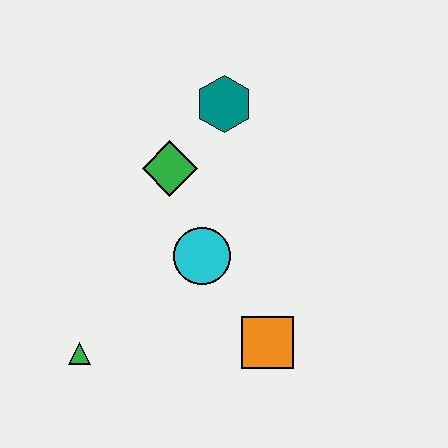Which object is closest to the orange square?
The cyan circle is closest to the orange square.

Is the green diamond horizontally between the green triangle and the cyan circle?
Yes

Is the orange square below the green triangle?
No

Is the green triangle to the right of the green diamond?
No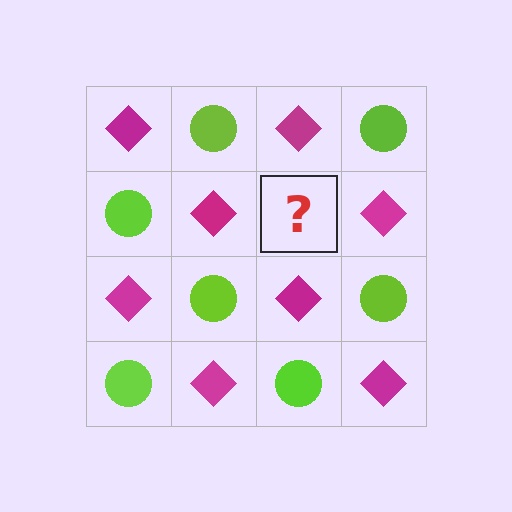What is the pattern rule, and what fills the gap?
The rule is that it alternates magenta diamond and lime circle in a checkerboard pattern. The gap should be filled with a lime circle.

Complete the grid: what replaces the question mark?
The question mark should be replaced with a lime circle.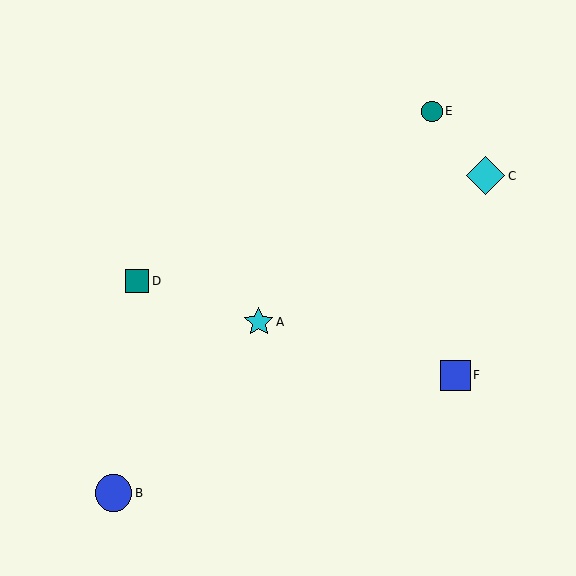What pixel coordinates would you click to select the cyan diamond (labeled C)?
Click at (486, 176) to select the cyan diamond C.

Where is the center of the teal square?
The center of the teal square is at (137, 281).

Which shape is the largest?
The cyan diamond (labeled C) is the largest.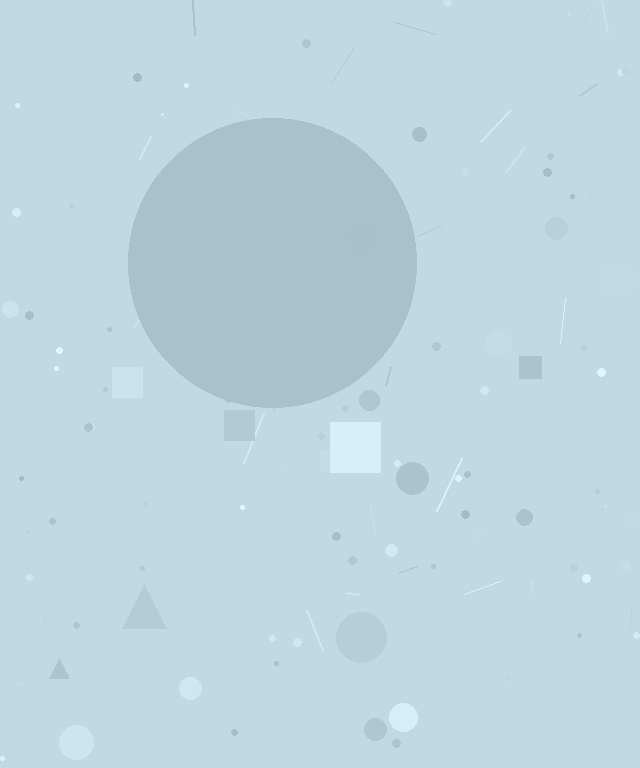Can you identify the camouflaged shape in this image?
The camouflaged shape is a circle.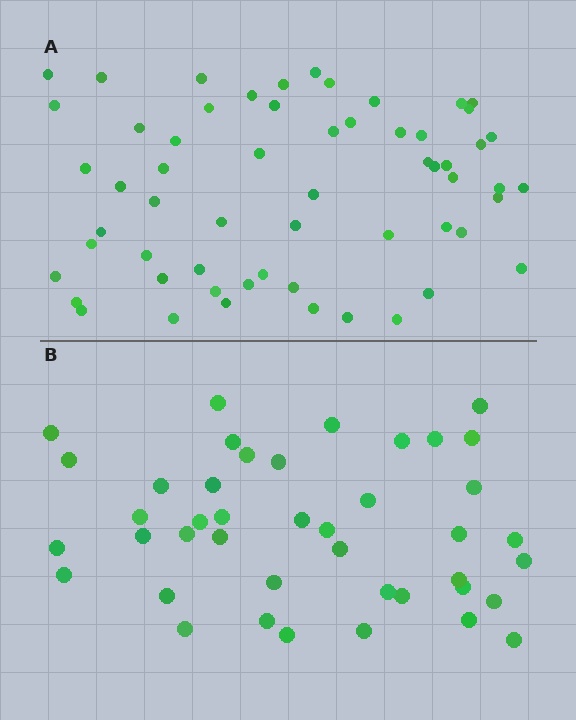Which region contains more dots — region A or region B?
Region A (the top region) has more dots.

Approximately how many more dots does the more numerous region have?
Region A has approximately 15 more dots than region B.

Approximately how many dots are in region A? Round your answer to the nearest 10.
About 60 dots. (The exact count is 59, which rounds to 60.)